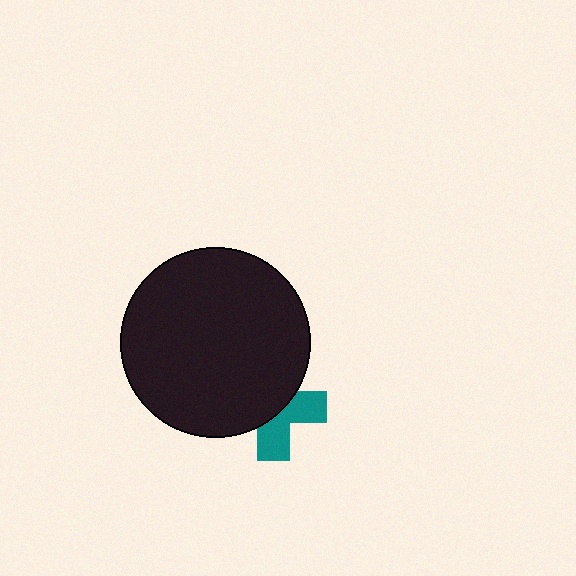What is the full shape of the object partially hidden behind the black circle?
The partially hidden object is a teal cross.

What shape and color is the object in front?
The object in front is a black circle.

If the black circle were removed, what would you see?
You would see the complete teal cross.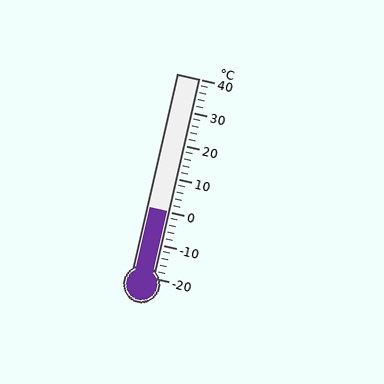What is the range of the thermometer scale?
The thermometer scale ranges from -20°C to 40°C.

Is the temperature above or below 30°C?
The temperature is below 30°C.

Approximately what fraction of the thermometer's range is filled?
The thermometer is filled to approximately 35% of its range.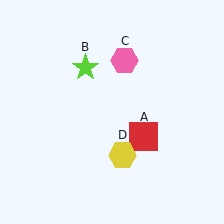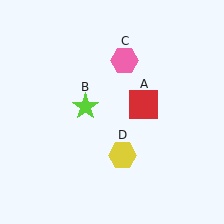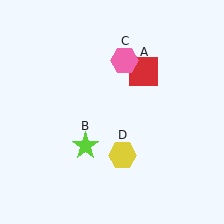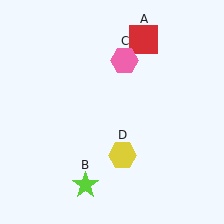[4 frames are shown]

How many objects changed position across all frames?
2 objects changed position: red square (object A), lime star (object B).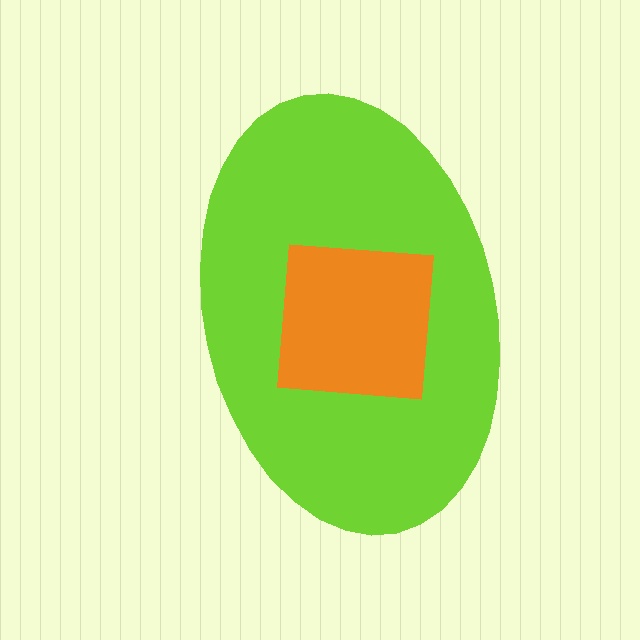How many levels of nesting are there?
2.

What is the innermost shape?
The orange square.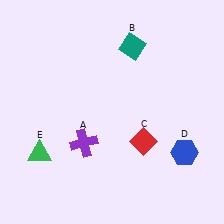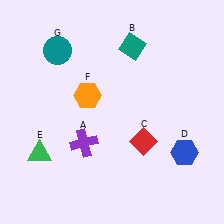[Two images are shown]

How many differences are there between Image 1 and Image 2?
There are 2 differences between the two images.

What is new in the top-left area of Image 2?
An orange hexagon (F) was added in the top-left area of Image 2.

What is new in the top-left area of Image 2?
A teal circle (G) was added in the top-left area of Image 2.